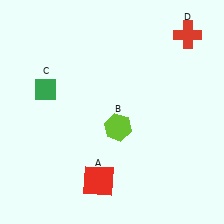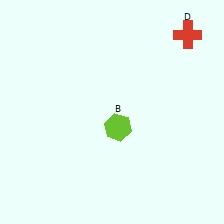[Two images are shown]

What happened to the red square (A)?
The red square (A) was removed in Image 2. It was in the bottom-left area of Image 1.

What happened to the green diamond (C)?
The green diamond (C) was removed in Image 2. It was in the top-left area of Image 1.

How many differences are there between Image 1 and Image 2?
There are 2 differences between the two images.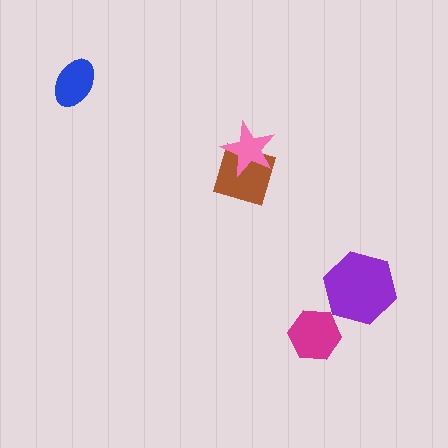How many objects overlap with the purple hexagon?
0 objects overlap with the purple hexagon.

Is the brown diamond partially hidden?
Yes, it is partially covered by another shape.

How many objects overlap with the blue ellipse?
0 objects overlap with the blue ellipse.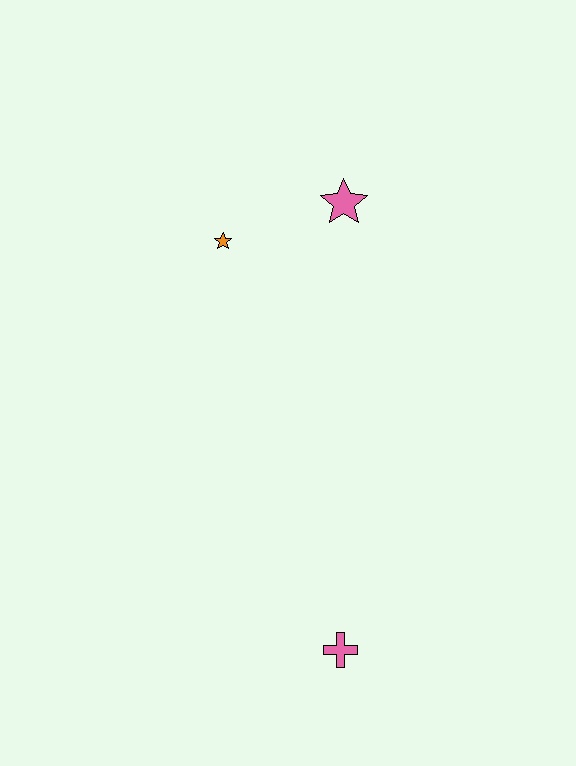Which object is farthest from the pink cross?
The pink star is farthest from the pink cross.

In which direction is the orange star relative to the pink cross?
The orange star is above the pink cross.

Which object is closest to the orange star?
The pink star is closest to the orange star.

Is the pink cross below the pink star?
Yes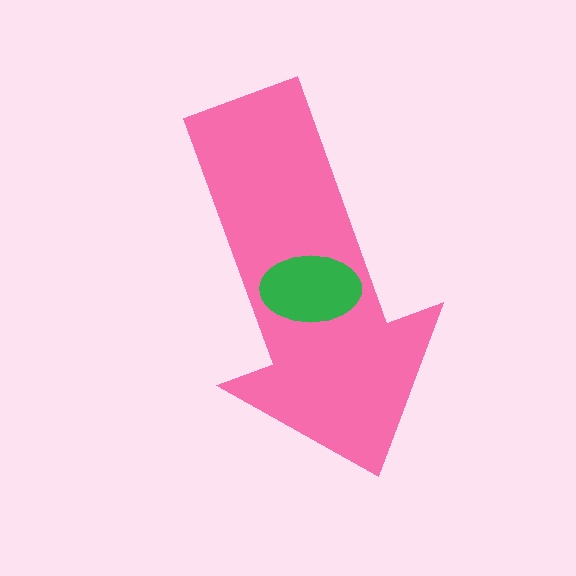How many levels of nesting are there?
2.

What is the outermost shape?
The pink arrow.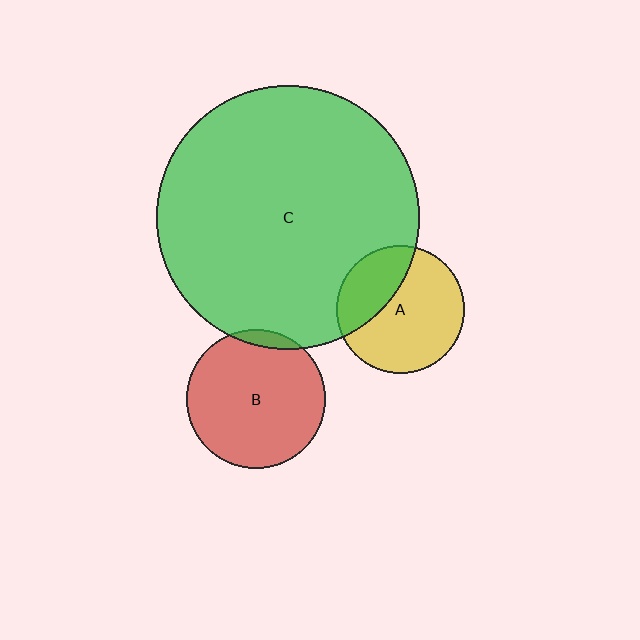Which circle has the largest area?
Circle C (green).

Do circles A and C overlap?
Yes.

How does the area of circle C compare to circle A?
Approximately 4.2 times.